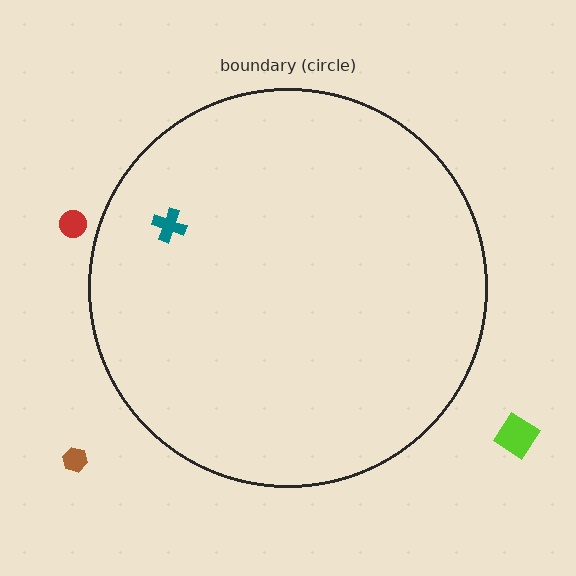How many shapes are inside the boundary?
1 inside, 3 outside.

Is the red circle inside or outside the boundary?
Outside.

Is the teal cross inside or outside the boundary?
Inside.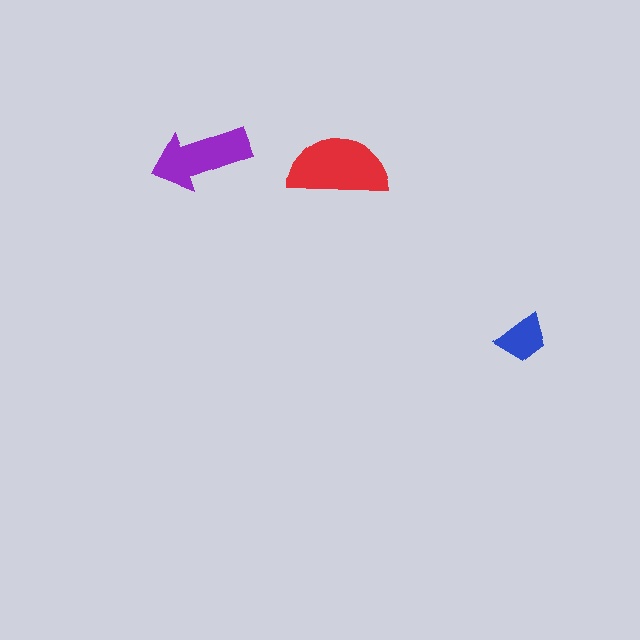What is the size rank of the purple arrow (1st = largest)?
2nd.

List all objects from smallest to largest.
The blue trapezoid, the purple arrow, the red semicircle.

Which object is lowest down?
The blue trapezoid is bottommost.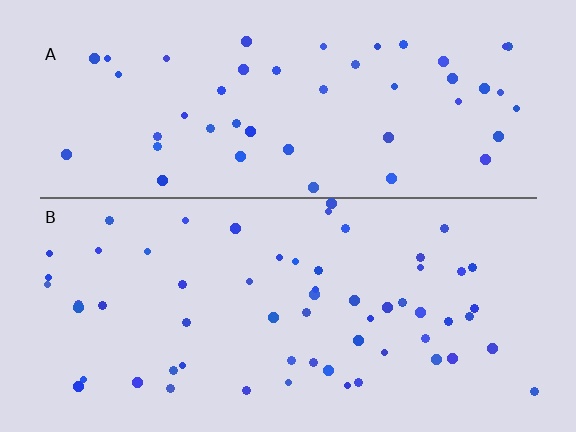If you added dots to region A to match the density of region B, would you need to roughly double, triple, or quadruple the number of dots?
Approximately double.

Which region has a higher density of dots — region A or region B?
B (the bottom).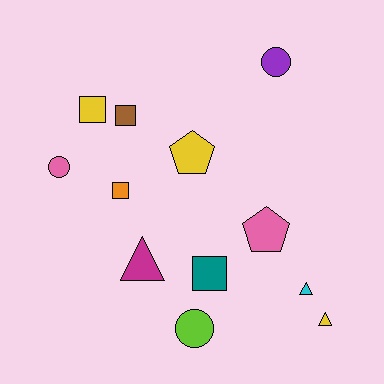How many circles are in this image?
There are 3 circles.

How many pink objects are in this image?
There are 2 pink objects.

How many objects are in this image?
There are 12 objects.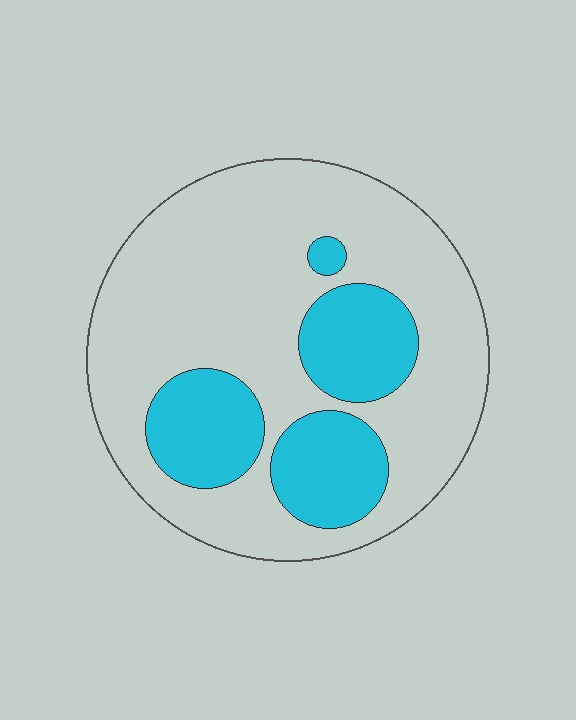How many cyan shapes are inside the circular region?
4.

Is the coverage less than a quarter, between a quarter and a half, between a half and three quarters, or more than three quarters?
Between a quarter and a half.